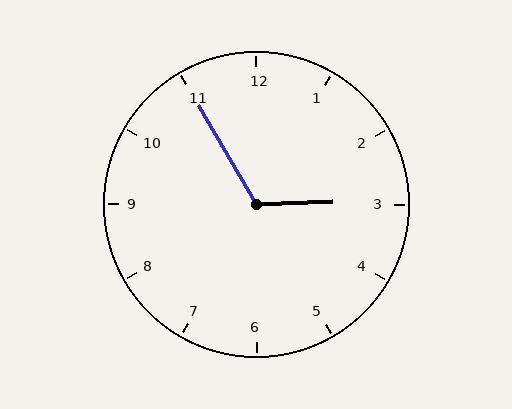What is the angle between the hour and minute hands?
Approximately 118 degrees.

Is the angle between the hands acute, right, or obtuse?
It is obtuse.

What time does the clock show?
2:55.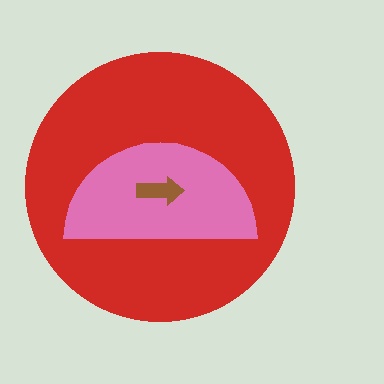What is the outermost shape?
The red circle.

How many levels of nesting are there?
3.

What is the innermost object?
The brown arrow.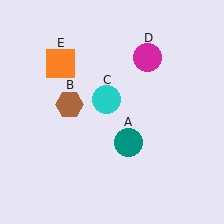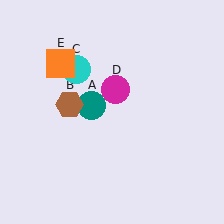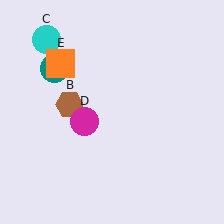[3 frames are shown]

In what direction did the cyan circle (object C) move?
The cyan circle (object C) moved up and to the left.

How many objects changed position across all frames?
3 objects changed position: teal circle (object A), cyan circle (object C), magenta circle (object D).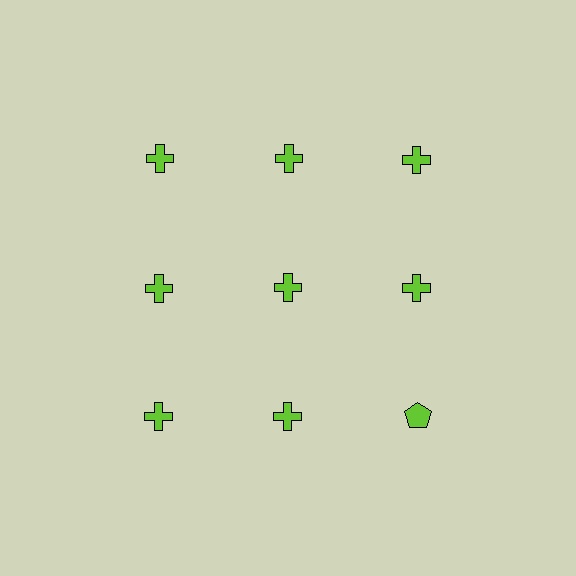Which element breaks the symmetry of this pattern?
The lime pentagon in the third row, center column breaks the symmetry. All other shapes are lime crosses.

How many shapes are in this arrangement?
There are 9 shapes arranged in a grid pattern.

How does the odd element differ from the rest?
It has a different shape: pentagon instead of cross.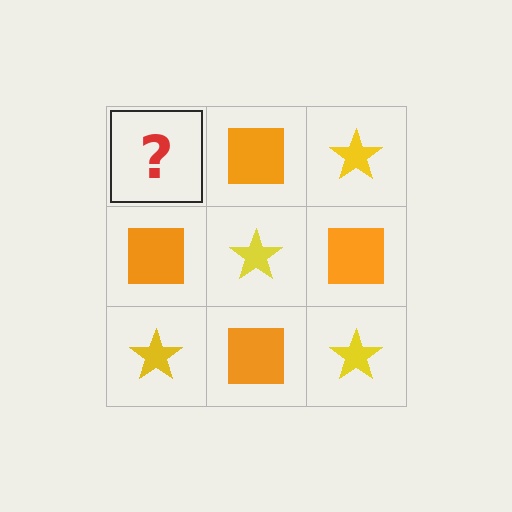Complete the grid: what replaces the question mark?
The question mark should be replaced with a yellow star.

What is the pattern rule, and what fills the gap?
The rule is that it alternates yellow star and orange square in a checkerboard pattern. The gap should be filled with a yellow star.